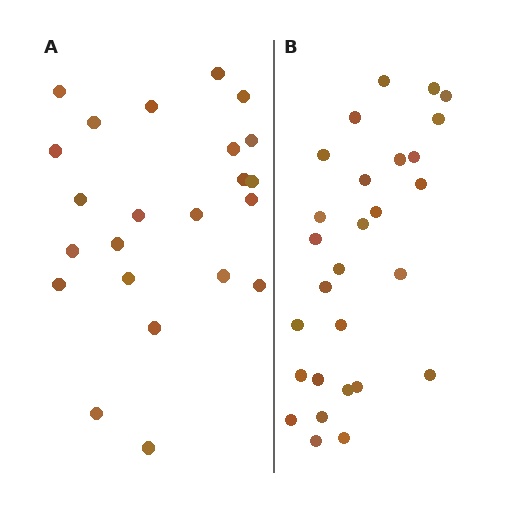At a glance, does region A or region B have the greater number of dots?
Region B (the right region) has more dots.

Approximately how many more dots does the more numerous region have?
Region B has about 5 more dots than region A.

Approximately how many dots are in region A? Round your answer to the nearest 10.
About 20 dots. (The exact count is 23, which rounds to 20.)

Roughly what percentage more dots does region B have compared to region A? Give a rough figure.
About 20% more.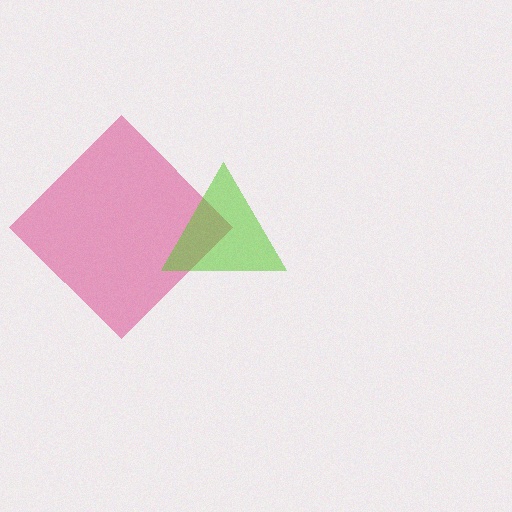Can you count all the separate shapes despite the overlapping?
Yes, there are 2 separate shapes.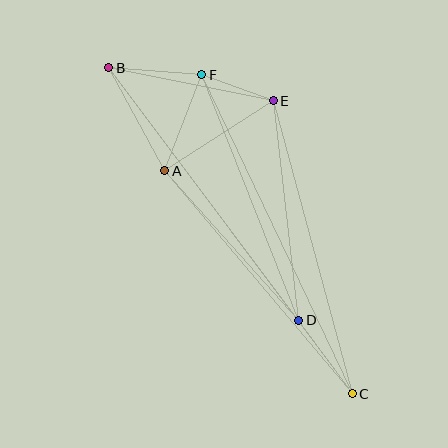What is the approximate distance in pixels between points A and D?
The distance between A and D is approximately 201 pixels.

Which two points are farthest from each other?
Points B and C are farthest from each other.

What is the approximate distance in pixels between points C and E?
The distance between C and E is approximately 304 pixels.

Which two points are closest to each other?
Points E and F are closest to each other.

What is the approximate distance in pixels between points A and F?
The distance between A and F is approximately 103 pixels.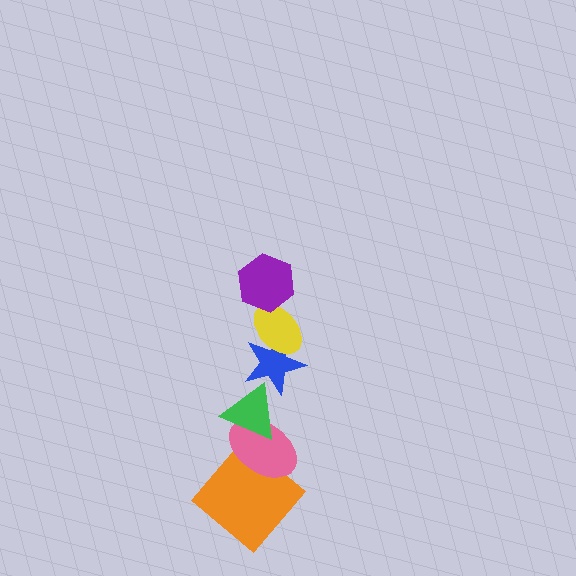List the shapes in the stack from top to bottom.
From top to bottom: the purple hexagon, the yellow ellipse, the blue star, the green triangle, the pink ellipse, the orange diamond.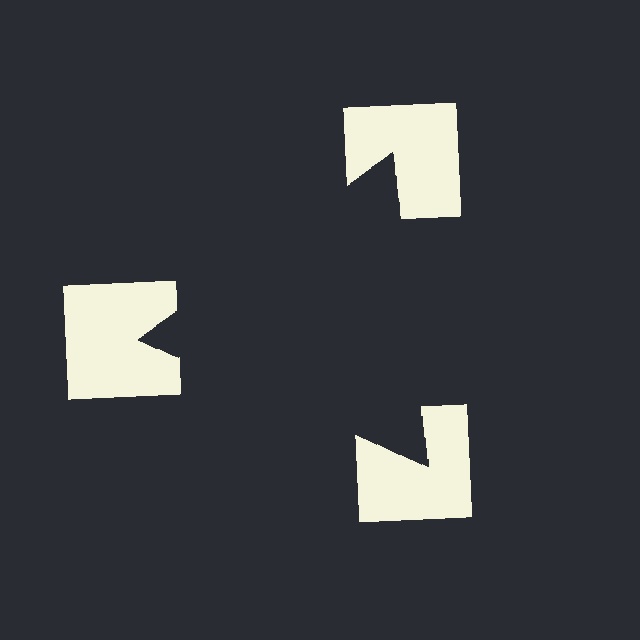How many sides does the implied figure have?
3 sides.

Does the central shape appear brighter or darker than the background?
It typically appears slightly darker than the background, even though no actual brightness change is drawn.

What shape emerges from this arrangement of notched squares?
An illusory triangle — its edges are inferred from the aligned wedge cuts in the notched squares, not physically drawn.